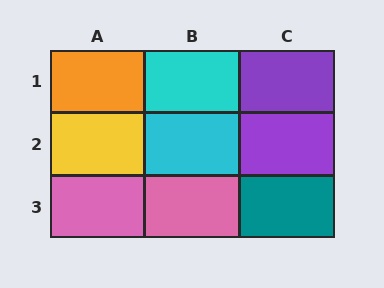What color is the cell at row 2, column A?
Yellow.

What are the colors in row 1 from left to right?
Orange, cyan, purple.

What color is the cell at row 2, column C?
Purple.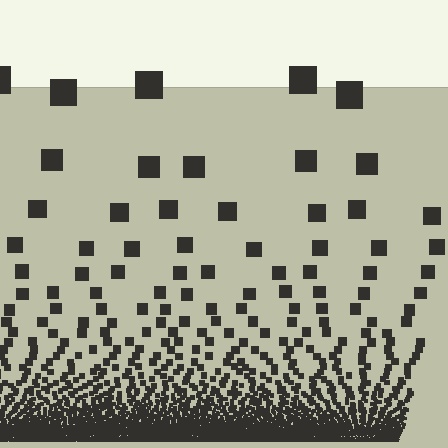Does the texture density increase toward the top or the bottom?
Density increases toward the bottom.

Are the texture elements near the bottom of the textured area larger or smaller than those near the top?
Smaller. The gradient is inverted — elements near the bottom are smaller and denser.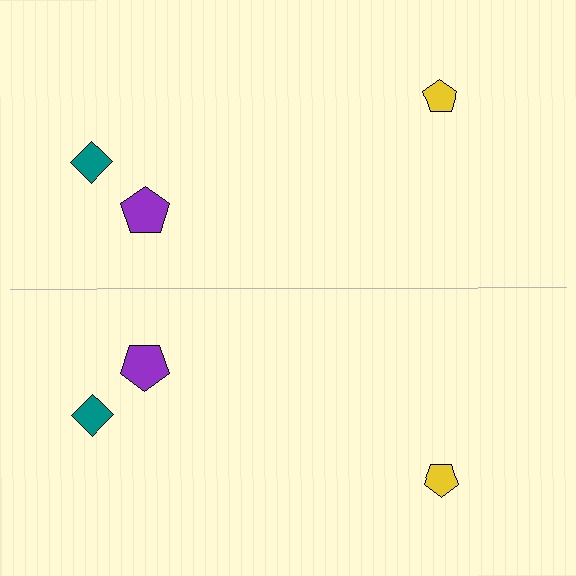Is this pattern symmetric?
Yes, this pattern has bilateral (reflection) symmetry.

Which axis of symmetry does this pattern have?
The pattern has a horizontal axis of symmetry running through the center of the image.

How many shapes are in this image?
There are 6 shapes in this image.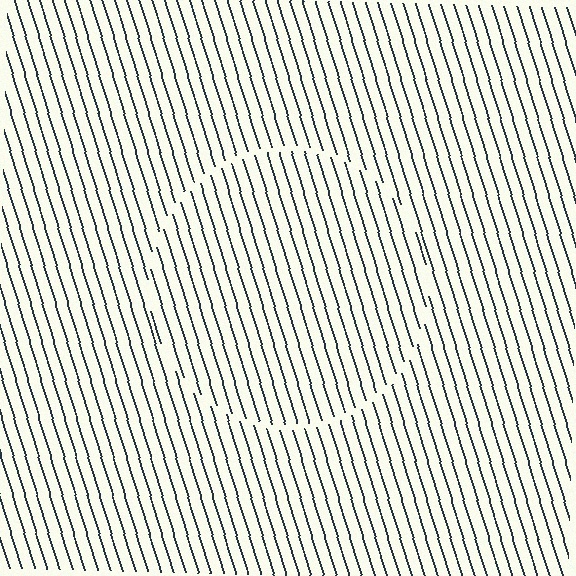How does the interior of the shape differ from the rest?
The interior of the shape contains the same grating, shifted by half a period — the contour is defined by the phase discontinuity where line-ends from the inner and outer gratings abut.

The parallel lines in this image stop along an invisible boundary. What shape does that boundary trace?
An illusory circle. The interior of the shape contains the same grating, shifted by half a period — the contour is defined by the phase discontinuity where line-ends from the inner and outer gratings abut.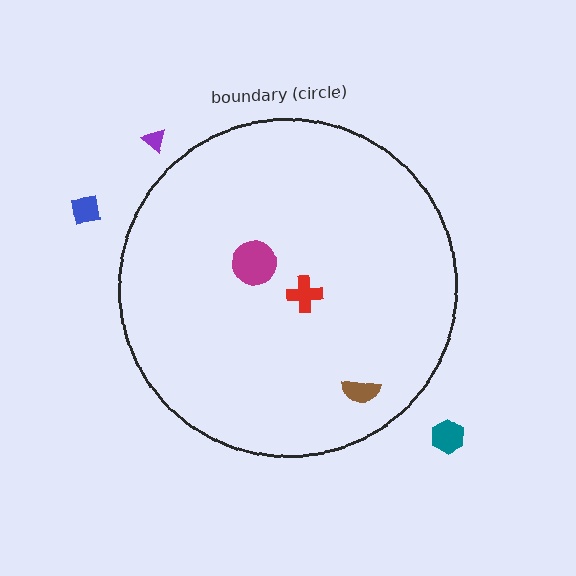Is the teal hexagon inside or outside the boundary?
Outside.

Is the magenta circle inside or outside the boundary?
Inside.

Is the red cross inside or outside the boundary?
Inside.